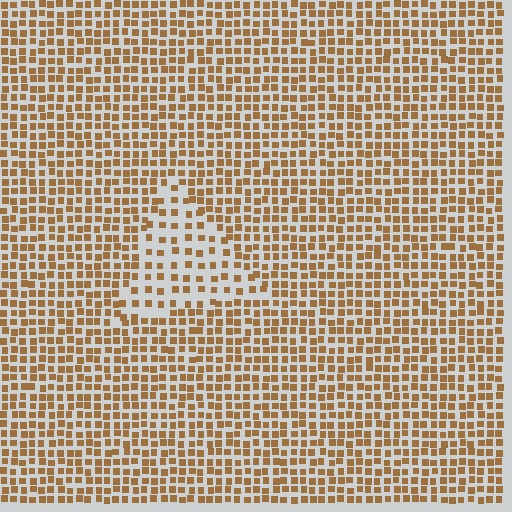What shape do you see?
I see a triangle.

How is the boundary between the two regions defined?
The boundary is defined by a change in element density (approximately 1.9x ratio). All elements are the same color, size, and shape.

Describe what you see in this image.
The image contains small brown elements arranged at two different densities. A triangle-shaped region is visible where the elements are less densely packed than the surrounding area.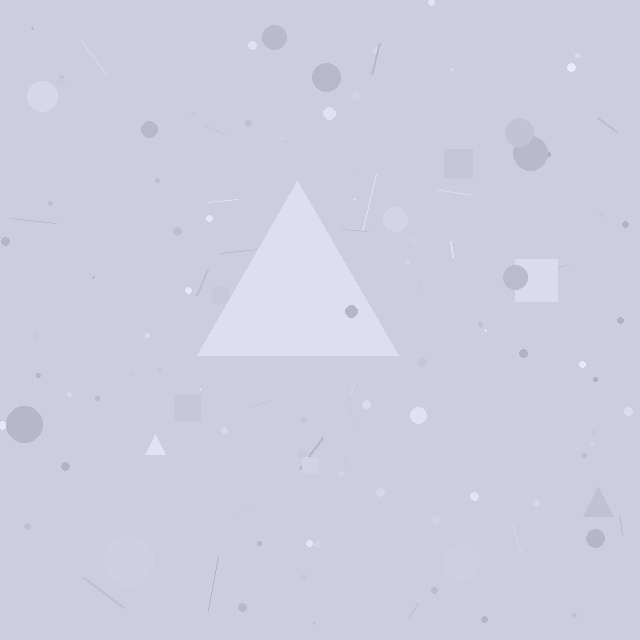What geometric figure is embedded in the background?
A triangle is embedded in the background.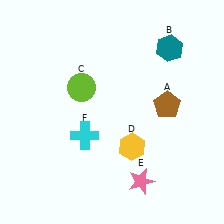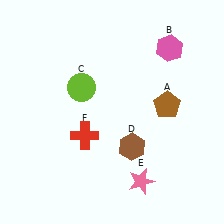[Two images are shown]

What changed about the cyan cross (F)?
In Image 1, F is cyan. In Image 2, it changed to red.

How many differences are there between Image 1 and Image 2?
There are 3 differences between the two images.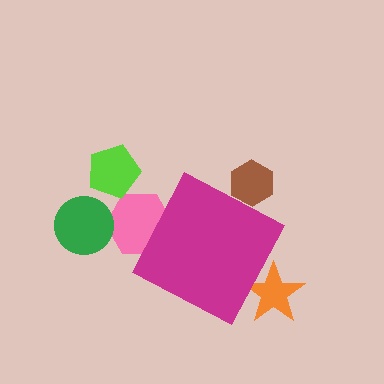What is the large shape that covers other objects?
A magenta diamond.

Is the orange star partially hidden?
Yes, the orange star is partially hidden behind the magenta diamond.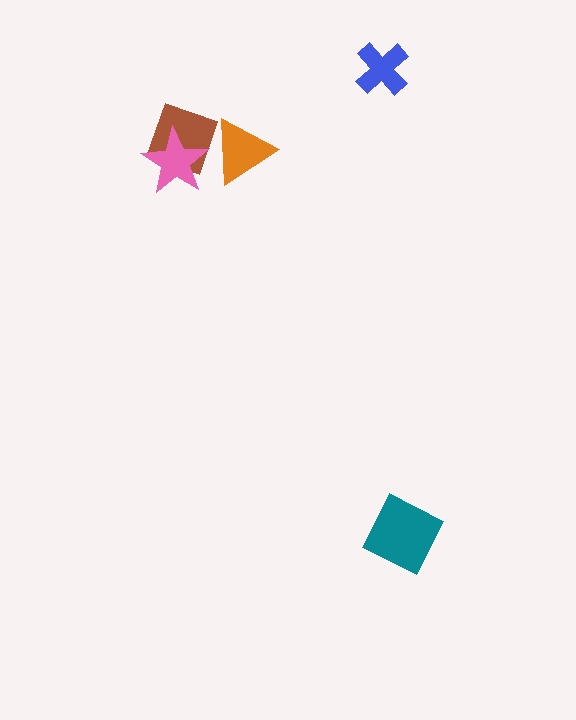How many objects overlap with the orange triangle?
2 objects overlap with the orange triangle.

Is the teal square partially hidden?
No, no other shape covers it.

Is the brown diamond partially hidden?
Yes, it is partially covered by another shape.